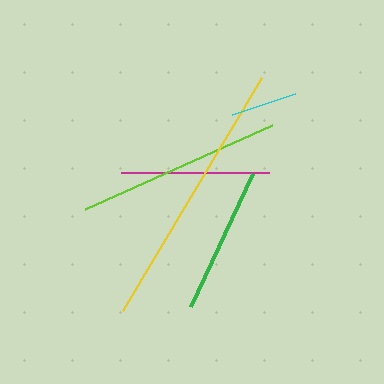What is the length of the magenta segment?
The magenta segment is approximately 147 pixels long.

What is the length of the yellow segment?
The yellow segment is approximately 272 pixels long.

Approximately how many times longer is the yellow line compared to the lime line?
The yellow line is approximately 1.3 times the length of the lime line.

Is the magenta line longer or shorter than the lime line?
The lime line is longer than the magenta line.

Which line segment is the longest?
The yellow line is the longest at approximately 272 pixels.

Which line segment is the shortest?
The cyan line is the shortest at approximately 67 pixels.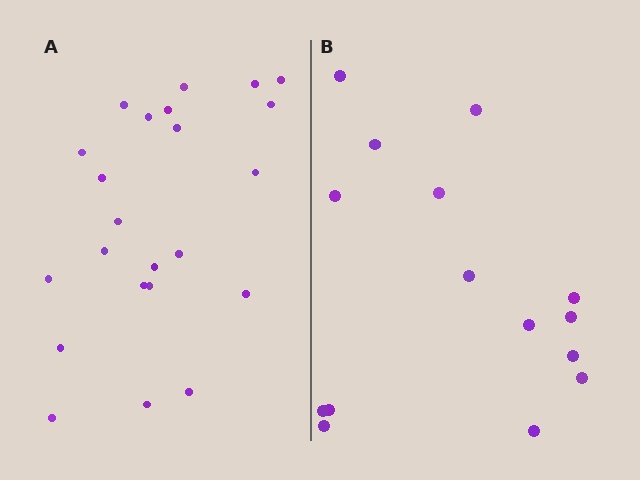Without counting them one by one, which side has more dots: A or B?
Region A (the left region) has more dots.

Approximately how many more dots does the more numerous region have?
Region A has roughly 8 or so more dots than region B.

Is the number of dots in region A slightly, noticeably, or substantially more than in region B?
Region A has substantially more. The ratio is roughly 1.5 to 1.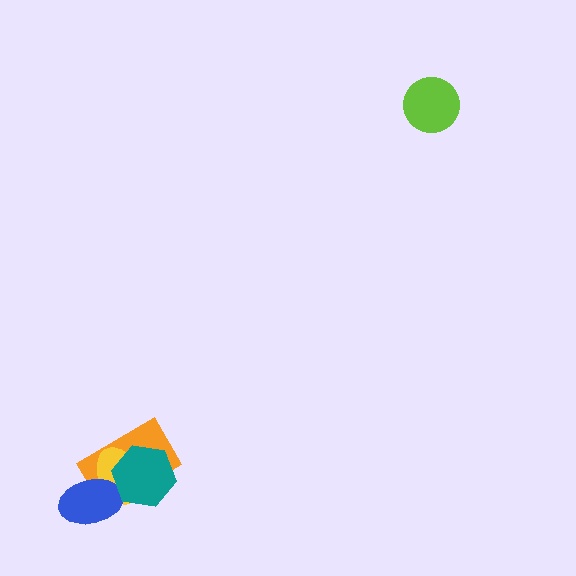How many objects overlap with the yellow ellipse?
3 objects overlap with the yellow ellipse.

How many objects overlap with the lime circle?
0 objects overlap with the lime circle.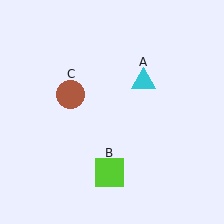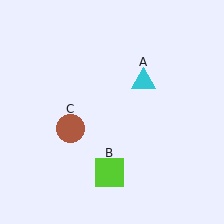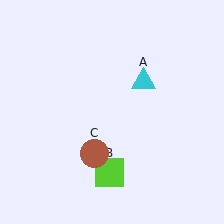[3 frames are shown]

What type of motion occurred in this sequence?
The brown circle (object C) rotated counterclockwise around the center of the scene.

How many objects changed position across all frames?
1 object changed position: brown circle (object C).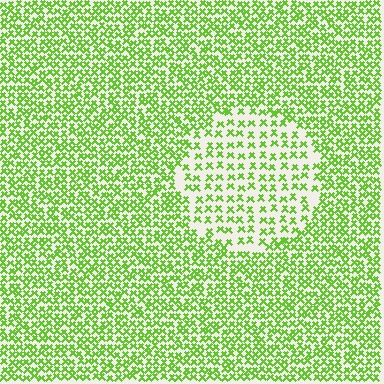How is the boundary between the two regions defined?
The boundary is defined by a change in element density (approximately 2.0x ratio). All elements are the same color, size, and shape.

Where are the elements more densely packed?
The elements are more densely packed outside the circle boundary.